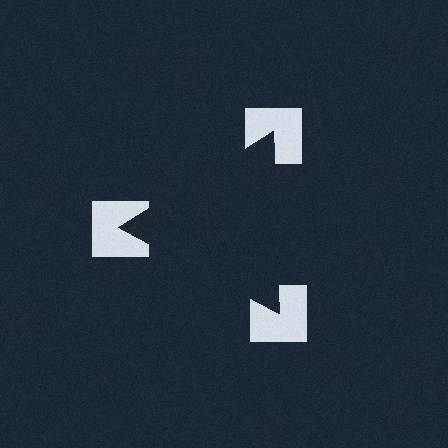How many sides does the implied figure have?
3 sides.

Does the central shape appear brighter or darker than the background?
It typically appears slightly darker than the background, even though no actual brightness change is drawn.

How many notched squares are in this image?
There are 3 — one at each vertex of the illusory triangle.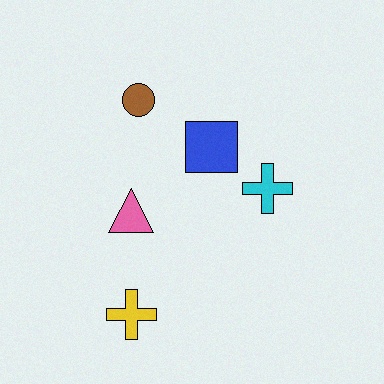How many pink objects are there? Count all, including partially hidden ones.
There is 1 pink object.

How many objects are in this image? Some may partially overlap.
There are 5 objects.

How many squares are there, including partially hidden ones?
There is 1 square.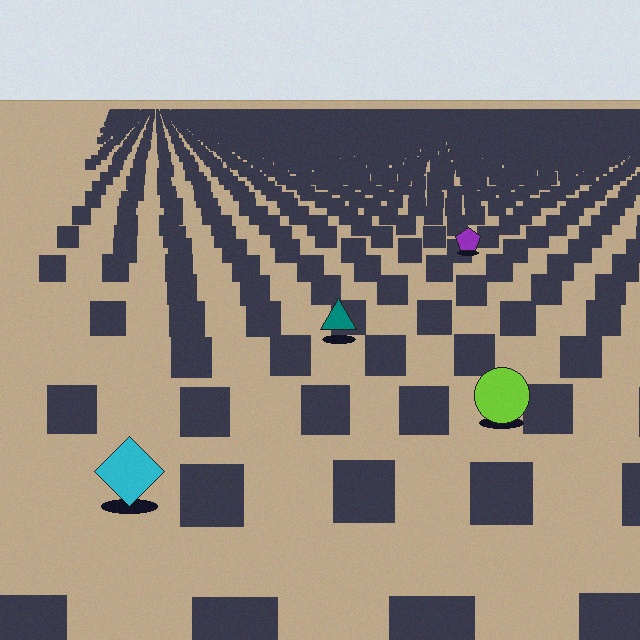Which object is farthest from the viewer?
The purple pentagon is farthest from the viewer. It appears smaller and the ground texture around it is denser.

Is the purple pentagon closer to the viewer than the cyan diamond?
No. The cyan diamond is closer — you can tell from the texture gradient: the ground texture is coarser near it.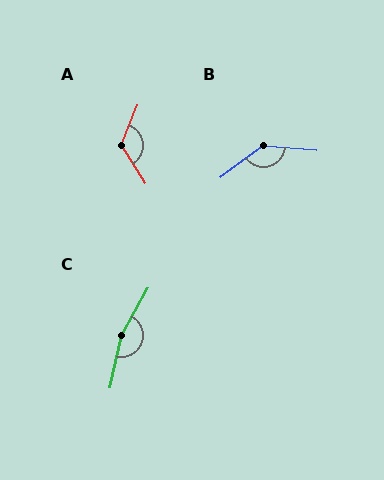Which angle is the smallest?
A, at approximately 126 degrees.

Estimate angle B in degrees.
Approximately 139 degrees.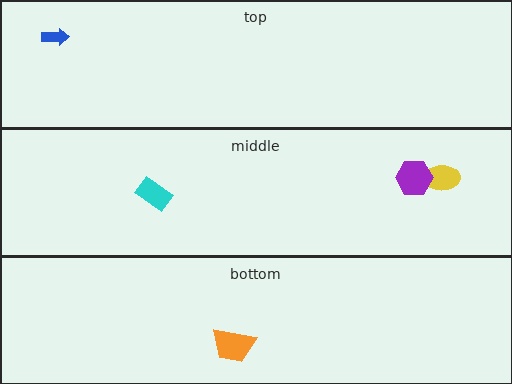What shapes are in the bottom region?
The orange trapezoid.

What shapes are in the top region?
The blue arrow.